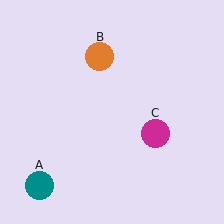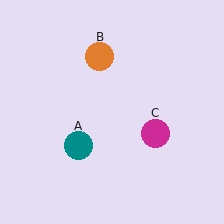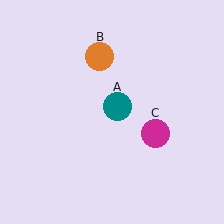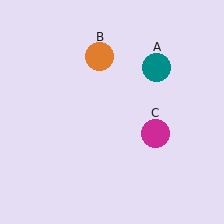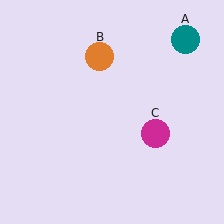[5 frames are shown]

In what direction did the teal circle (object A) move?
The teal circle (object A) moved up and to the right.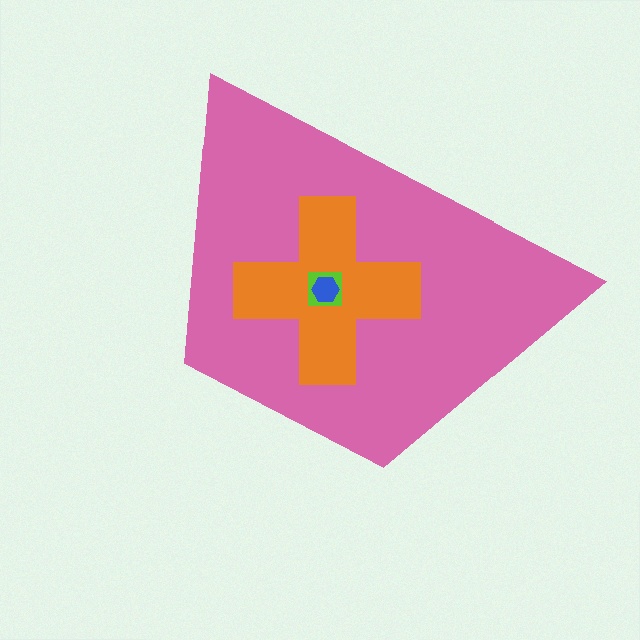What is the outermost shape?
The pink trapezoid.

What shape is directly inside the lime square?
The blue hexagon.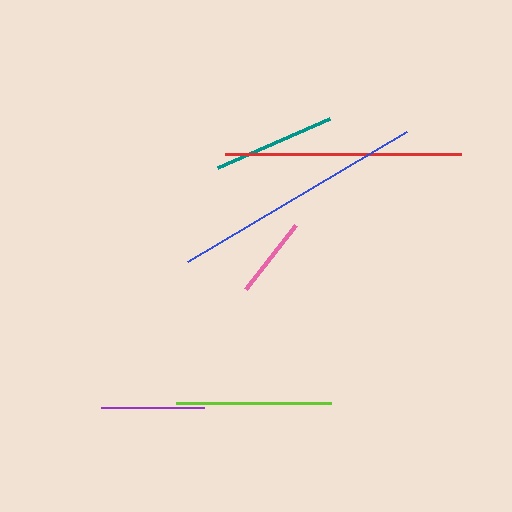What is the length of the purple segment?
The purple segment is approximately 104 pixels long.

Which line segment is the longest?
The blue line is the longest at approximately 255 pixels.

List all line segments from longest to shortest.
From longest to shortest: blue, red, lime, teal, purple, pink.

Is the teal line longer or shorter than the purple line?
The teal line is longer than the purple line.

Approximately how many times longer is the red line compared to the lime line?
The red line is approximately 1.5 times the length of the lime line.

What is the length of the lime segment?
The lime segment is approximately 155 pixels long.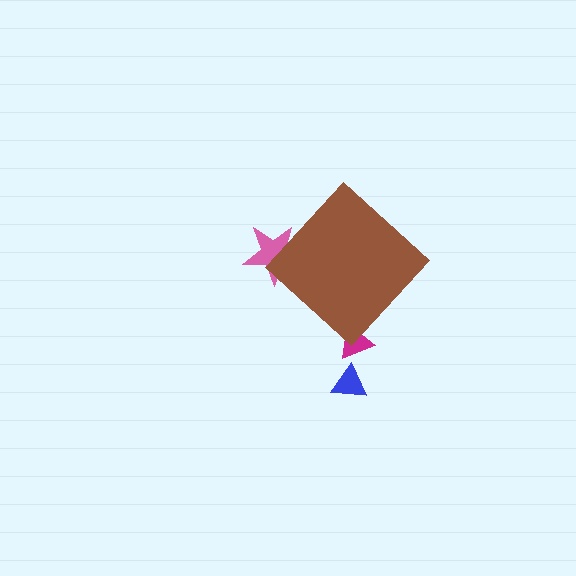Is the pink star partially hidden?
Yes, the pink star is partially hidden behind the brown diamond.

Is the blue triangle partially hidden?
No, the blue triangle is fully visible.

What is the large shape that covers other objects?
A brown diamond.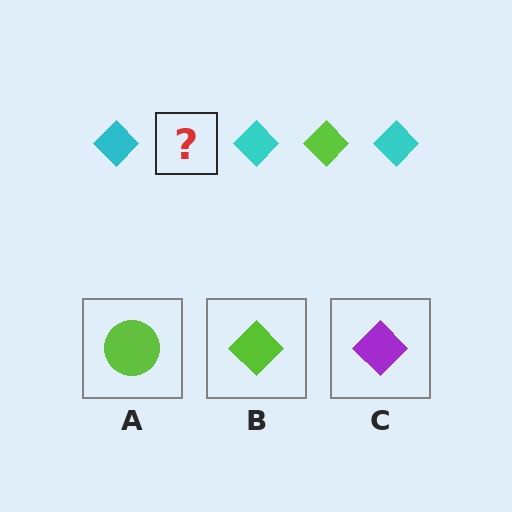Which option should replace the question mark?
Option B.